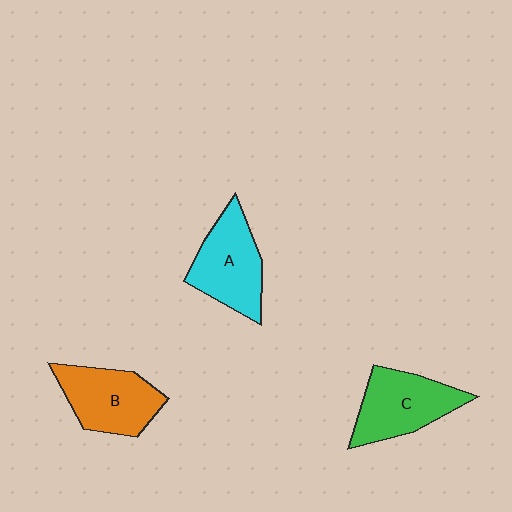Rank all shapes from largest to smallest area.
From largest to smallest: C (green), B (orange), A (cyan).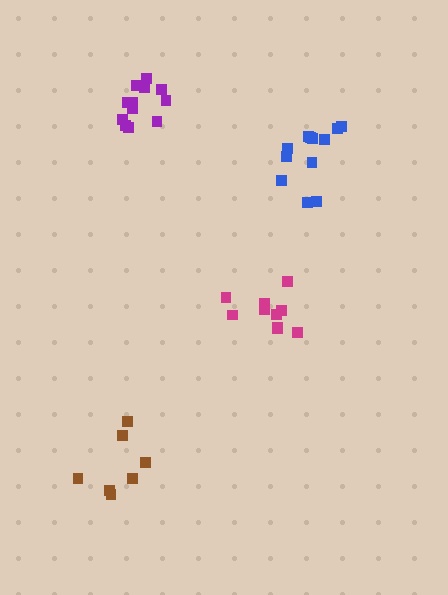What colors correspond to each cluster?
The clusters are colored: brown, blue, purple, magenta.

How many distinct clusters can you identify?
There are 4 distinct clusters.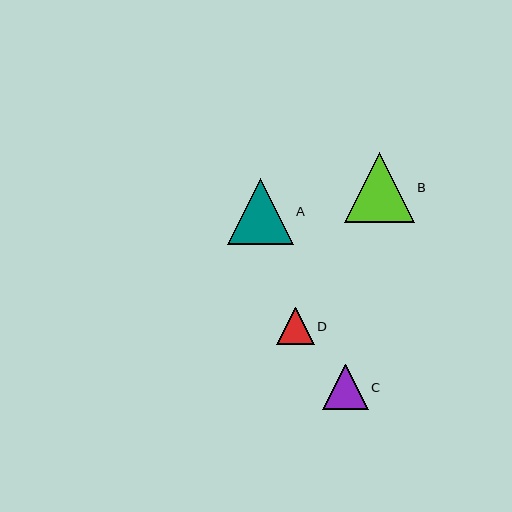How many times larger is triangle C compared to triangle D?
Triangle C is approximately 1.2 times the size of triangle D.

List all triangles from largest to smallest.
From largest to smallest: B, A, C, D.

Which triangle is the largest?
Triangle B is the largest with a size of approximately 70 pixels.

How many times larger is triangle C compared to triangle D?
Triangle C is approximately 1.2 times the size of triangle D.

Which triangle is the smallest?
Triangle D is the smallest with a size of approximately 37 pixels.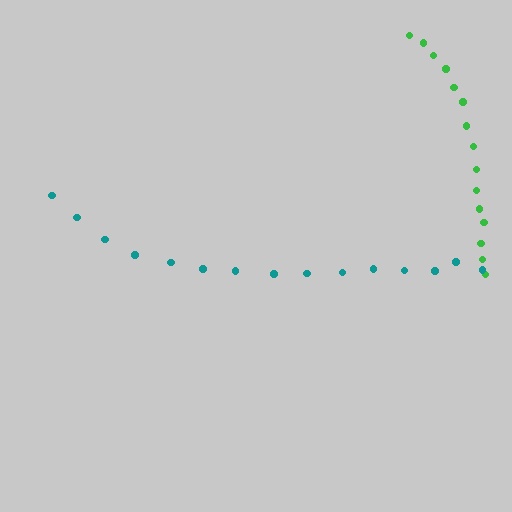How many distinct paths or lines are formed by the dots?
There are 2 distinct paths.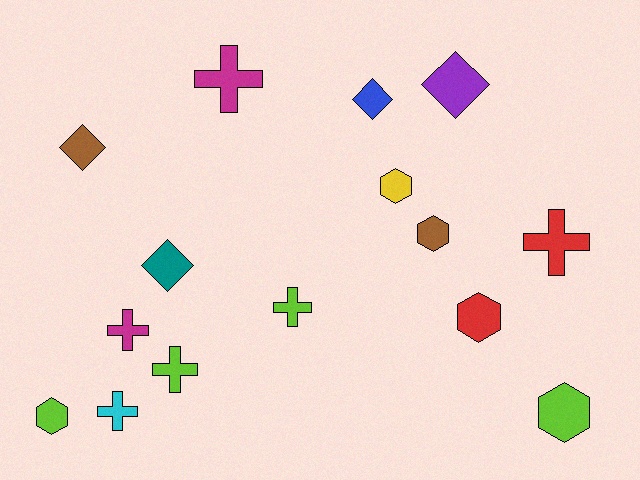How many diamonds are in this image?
There are 4 diamonds.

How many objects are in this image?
There are 15 objects.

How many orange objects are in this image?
There are no orange objects.